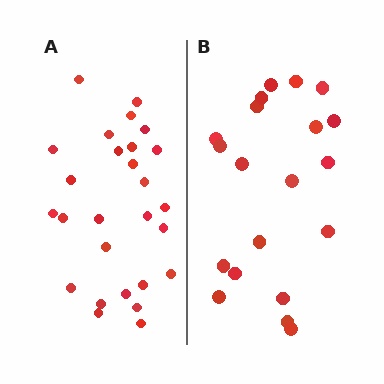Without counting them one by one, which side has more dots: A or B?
Region A (the left region) has more dots.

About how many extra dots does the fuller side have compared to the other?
Region A has roughly 8 or so more dots than region B.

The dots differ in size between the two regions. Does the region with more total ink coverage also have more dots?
No. Region B has more total ink coverage because its dots are larger, but region A actually contains more individual dots. Total area can be misleading — the number of items is what matters here.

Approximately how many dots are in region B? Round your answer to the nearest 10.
About 20 dots.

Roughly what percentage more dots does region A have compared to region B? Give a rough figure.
About 35% more.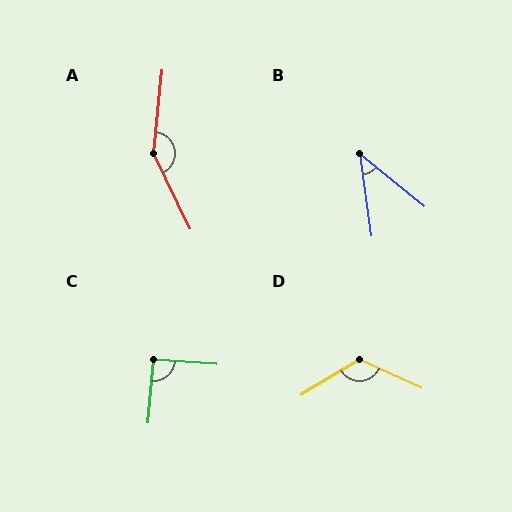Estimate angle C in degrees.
Approximately 91 degrees.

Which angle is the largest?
A, at approximately 148 degrees.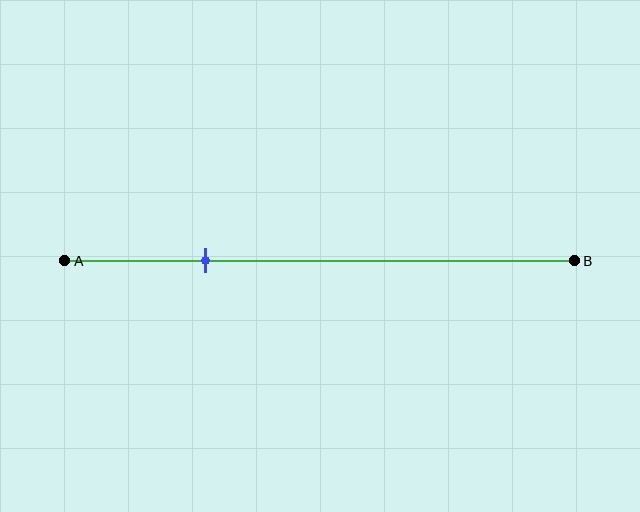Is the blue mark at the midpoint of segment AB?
No, the mark is at about 30% from A, not at the 50% midpoint.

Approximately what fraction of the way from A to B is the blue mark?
The blue mark is approximately 30% of the way from A to B.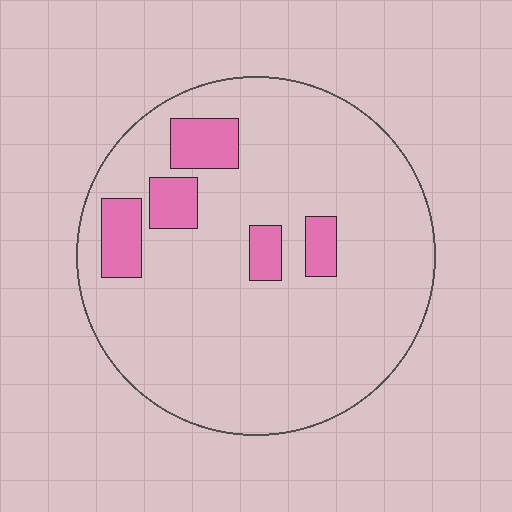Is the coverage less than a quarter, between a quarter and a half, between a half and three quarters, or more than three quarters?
Less than a quarter.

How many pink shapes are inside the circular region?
5.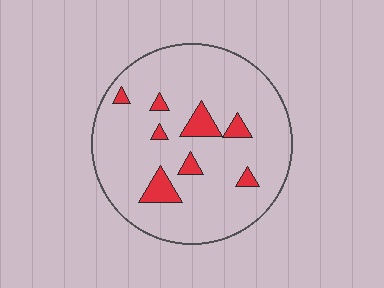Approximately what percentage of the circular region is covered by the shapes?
Approximately 10%.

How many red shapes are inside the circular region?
8.